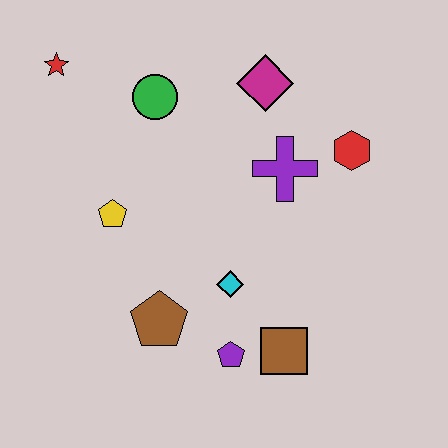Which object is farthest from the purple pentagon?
The red star is farthest from the purple pentagon.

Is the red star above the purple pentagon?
Yes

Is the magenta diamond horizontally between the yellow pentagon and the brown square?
Yes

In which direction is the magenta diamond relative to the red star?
The magenta diamond is to the right of the red star.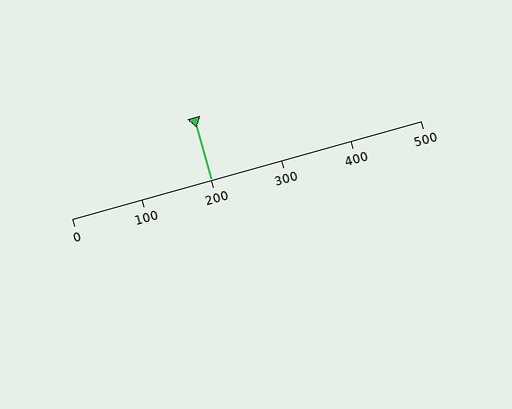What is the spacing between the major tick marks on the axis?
The major ticks are spaced 100 apart.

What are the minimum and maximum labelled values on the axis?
The axis runs from 0 to 500.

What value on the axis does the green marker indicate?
The marker indicates approximately 200.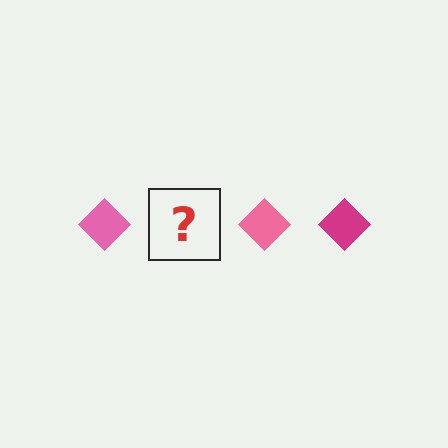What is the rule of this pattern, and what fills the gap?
The rule is that the pattern cycles through pink, magenta diamonds. The gap should be filled with a magenta diamond.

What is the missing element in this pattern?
The missing element is a magenta diamond.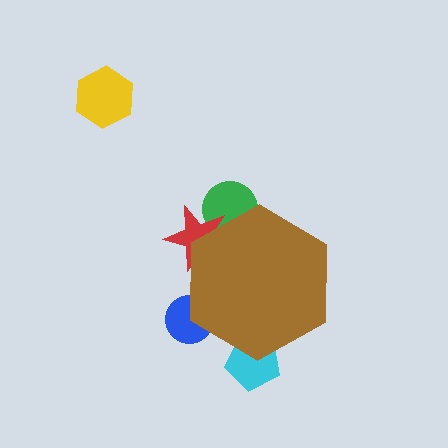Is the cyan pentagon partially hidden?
Yes, the cyan pentagon is partially hidden behind the brown hexagon.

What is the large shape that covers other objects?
A brown hexagon.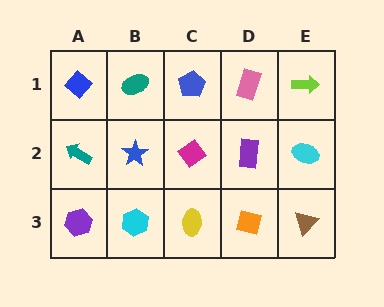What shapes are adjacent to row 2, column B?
A teal ellipse (row 1, column B), a cyan hexagon (row 3, column B), a teal arrow (row 2, column A), a magenta diamond (row 2, column C).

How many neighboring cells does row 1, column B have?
3.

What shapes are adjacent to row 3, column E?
A cyan ellipse (row 2, column E), an orange square (row 3, column D).